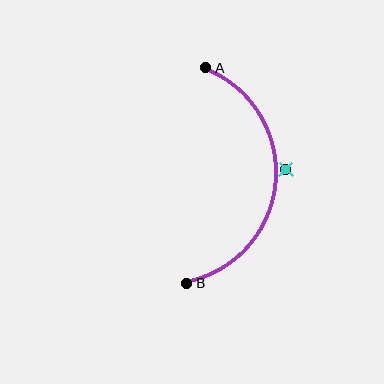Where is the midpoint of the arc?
The arc midpoint is the point on the curve farthest from the straight line joining A and B. It sits to the right of that line.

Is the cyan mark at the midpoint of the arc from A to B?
No — the cyan mark does not lie on the arc at all. It sits slightly outside the curve.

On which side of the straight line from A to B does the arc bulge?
The arc bulges to the right of the straight line connecting A and B.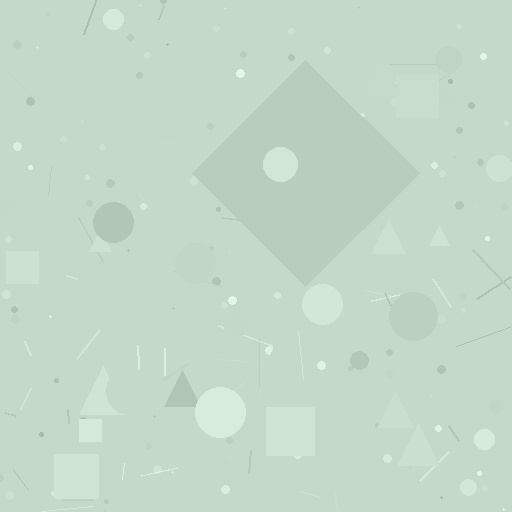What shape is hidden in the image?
A diamond is hidden in the image.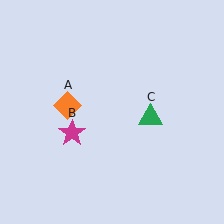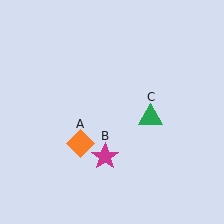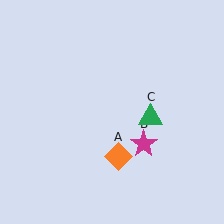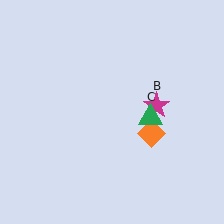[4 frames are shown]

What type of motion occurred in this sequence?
The orange diamond (object A), magenta star (object B) rotated counterclockwise around the center of the scene.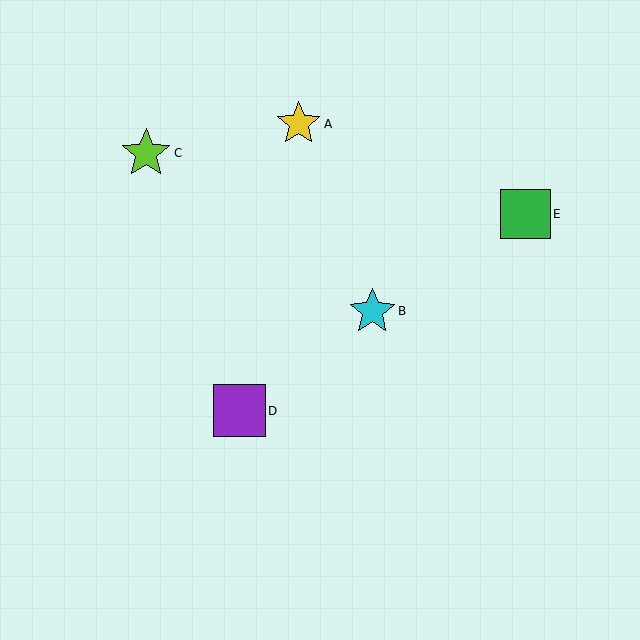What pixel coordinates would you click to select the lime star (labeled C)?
Click at (146, 153) to select the lime star C.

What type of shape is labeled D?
Shape D is a purple square.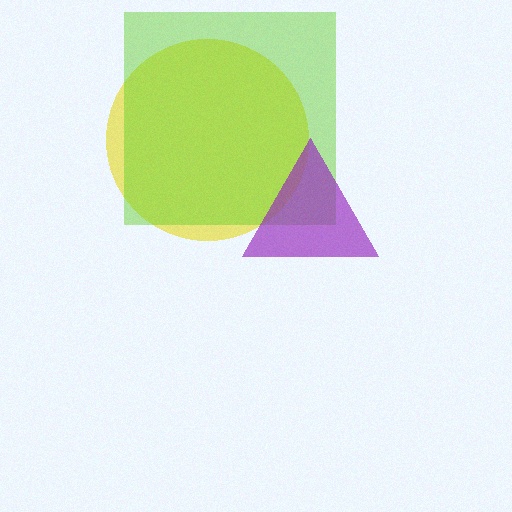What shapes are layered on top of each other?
The layered shapes are: a yellow circle, a lime square, a purple triangle.